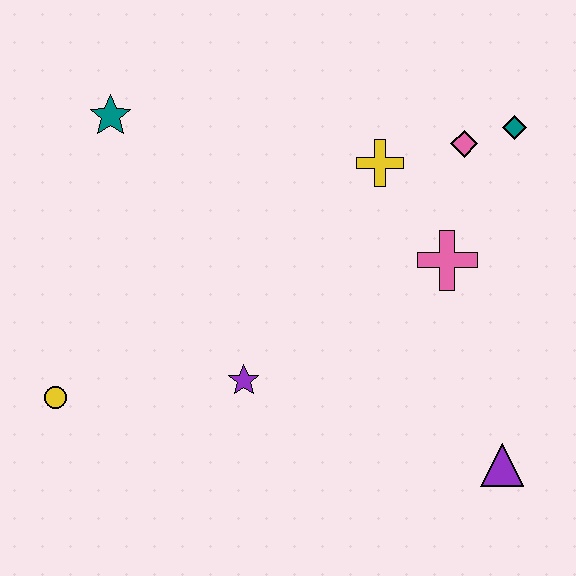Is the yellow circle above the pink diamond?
No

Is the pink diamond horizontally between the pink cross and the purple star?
No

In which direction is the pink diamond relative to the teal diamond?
The pink diamond is to the left of the teal diamond.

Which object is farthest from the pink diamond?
The yellow circle is farthest from the pink diamond.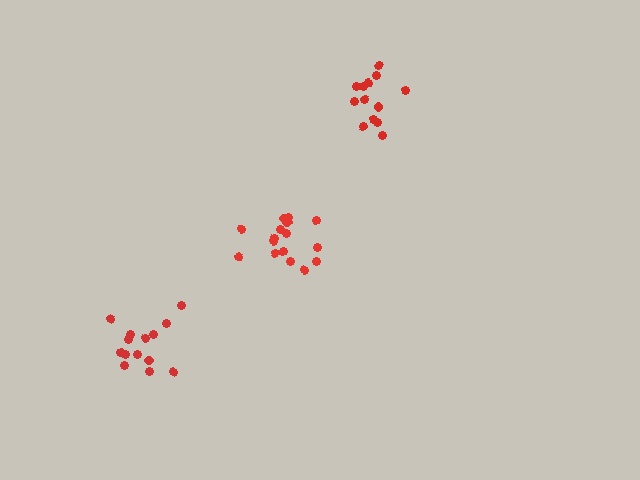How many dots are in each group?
Group 1: 13 dots, Group 2: 14 dots, Group 3: 16 dots (43 total).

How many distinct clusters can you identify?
There are 3 distinct clusters.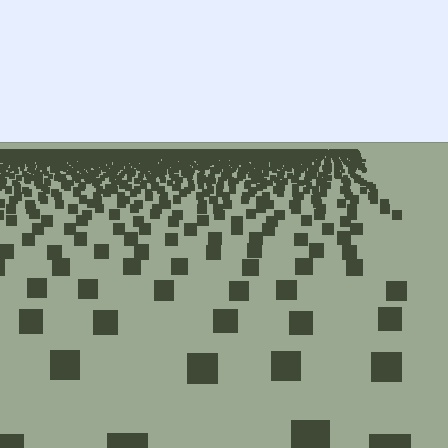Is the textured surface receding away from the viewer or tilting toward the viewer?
The surface is receding away from the viewer. Texture elements get smaller and denser toward the top.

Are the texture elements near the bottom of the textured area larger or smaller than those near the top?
Larger. Near the bottom, elements are closer to the viewer and appear at a bigger on-screen size.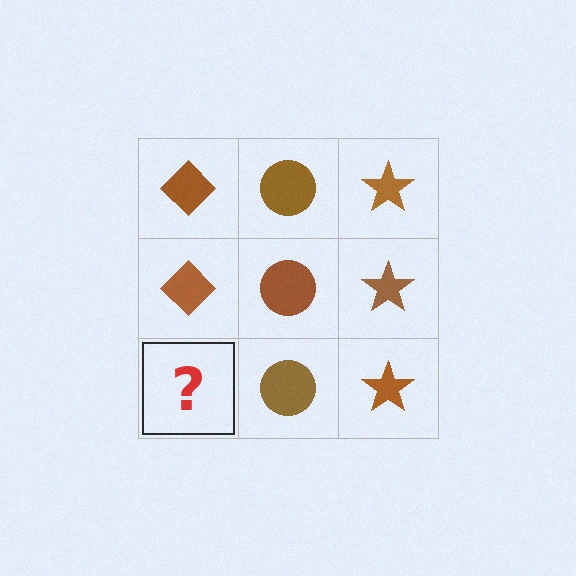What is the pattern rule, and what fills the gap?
The rule is that each column has a consistent shape. The gap should be filled with a brown diamond.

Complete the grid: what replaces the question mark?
The question mark should be replaced with a brown diamond.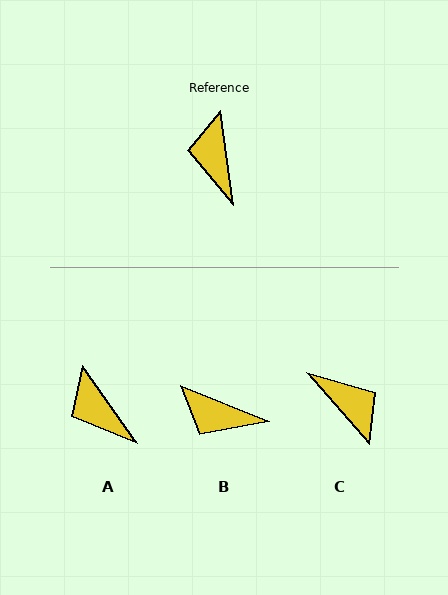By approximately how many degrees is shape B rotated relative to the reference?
Approximately 61 degrees counter-clockwise.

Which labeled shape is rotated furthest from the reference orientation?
C, about 147 degrees away.